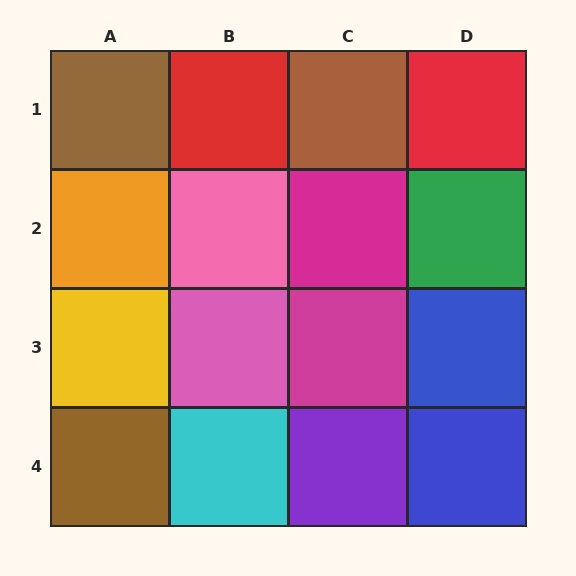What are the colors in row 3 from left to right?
Yellow, pink, magenta, blue.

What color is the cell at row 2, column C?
Magenta.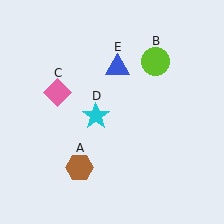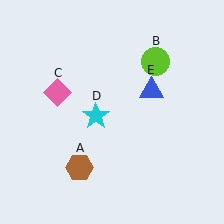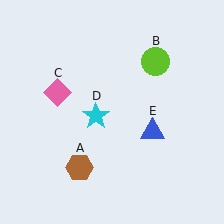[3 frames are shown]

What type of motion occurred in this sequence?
The blue triangle (object E) rotated clockwise around the center of the scene.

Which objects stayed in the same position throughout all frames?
Brown hexagon (object A) and lime circle (object B) and pink diamond (object C) and cyan star (object D) remained stationary.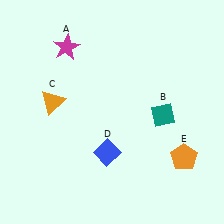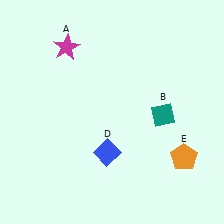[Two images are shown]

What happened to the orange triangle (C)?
The orange triangle (C) was removed in Image 2. It was in the top-left area of Image 1.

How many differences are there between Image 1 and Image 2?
There is 1 difference between the two images.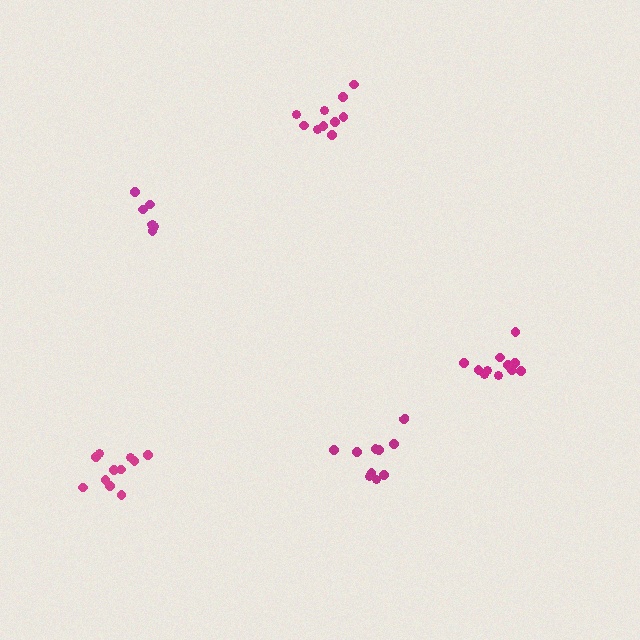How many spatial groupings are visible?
There are 5 spatial groupings.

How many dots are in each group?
Group 1: 11 dots, Group 2: 10 dots, Group 3: 11 dots, Group 4: 10 dots, Group 5: 6 dots (48 total).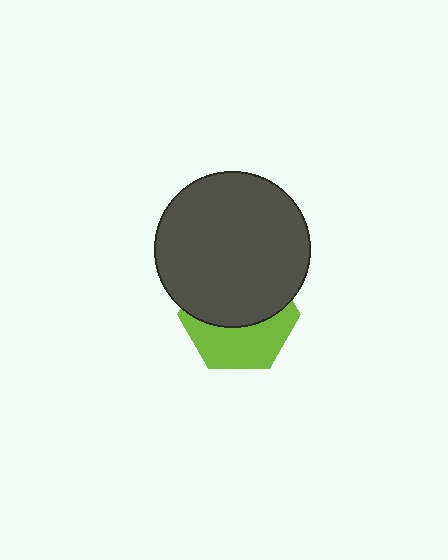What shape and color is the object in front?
The object in front is a dark gray circle.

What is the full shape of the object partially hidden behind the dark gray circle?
The partially hidden object is a lime hexagon.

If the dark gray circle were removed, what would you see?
You would see the complete lime hexagon.